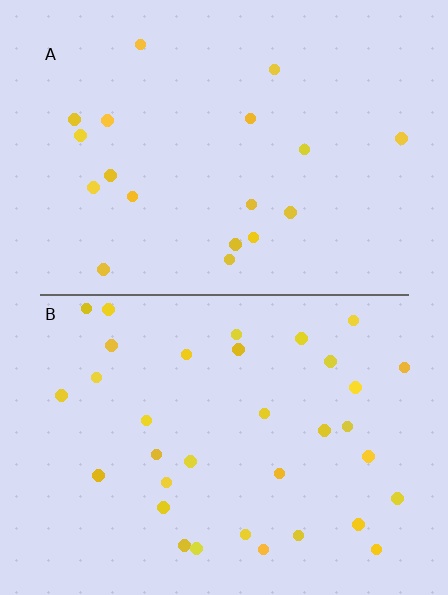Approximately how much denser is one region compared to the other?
Approximately 1.8× — region B over region A.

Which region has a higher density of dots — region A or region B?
B (the bottom).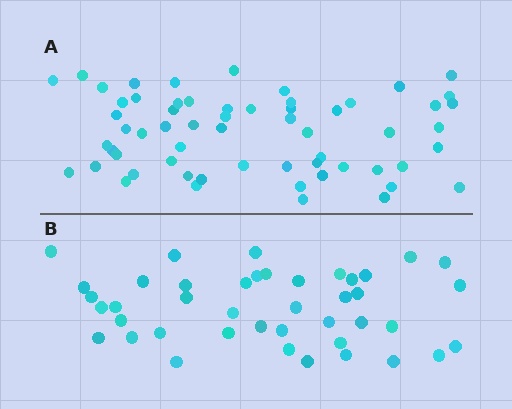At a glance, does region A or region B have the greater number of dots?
Region A (the top region) has more dots.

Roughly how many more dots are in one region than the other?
Region A has approximately 20 more dots than region B.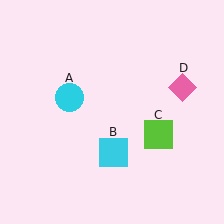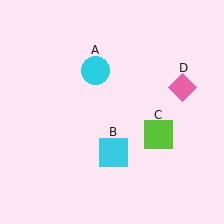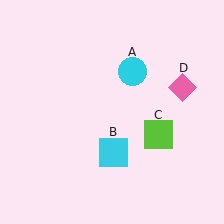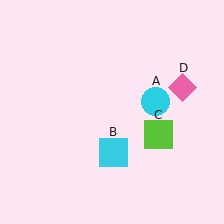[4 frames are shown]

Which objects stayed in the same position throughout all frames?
Cyan square (object B) and lime square (object C) and pink diamond (object D) remained stationary.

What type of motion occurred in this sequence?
The cyan circle (object A) rotated clockwise around the center of the scene.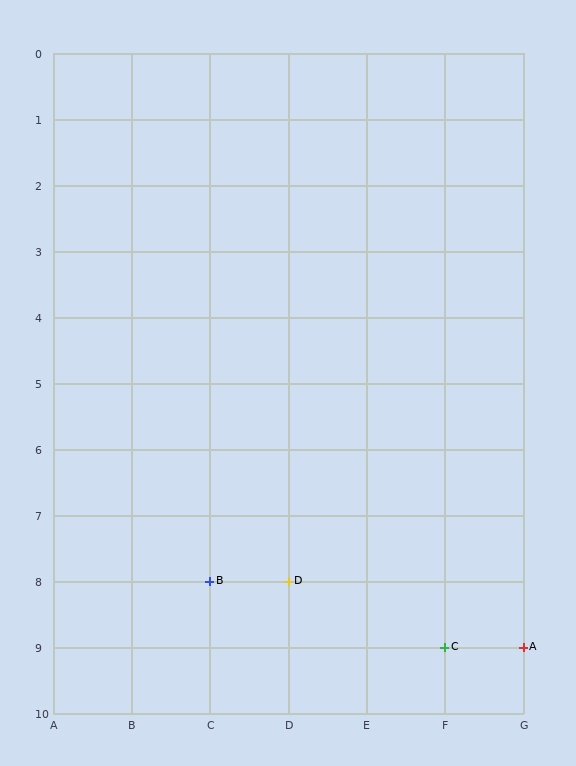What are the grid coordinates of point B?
Point B is at grid coordinates (C, 8).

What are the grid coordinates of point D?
Point D is at grid coordinates (D, 8).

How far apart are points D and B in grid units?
Points D and B are 1 column apart.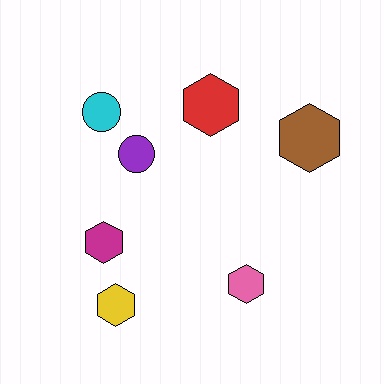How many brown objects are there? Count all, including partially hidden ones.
There is 1 brown object.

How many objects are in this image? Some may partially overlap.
There are 7 objects.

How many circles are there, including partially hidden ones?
There are 2 circles.